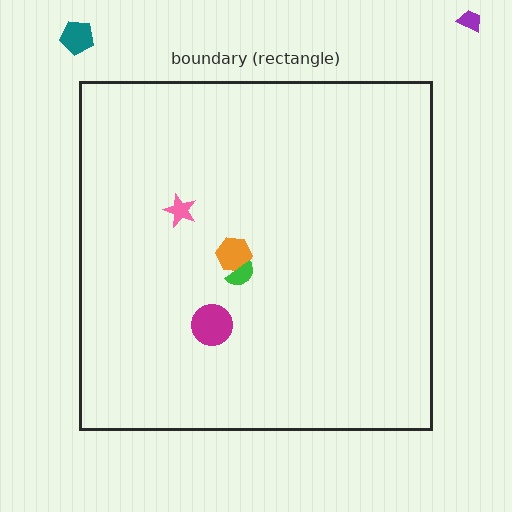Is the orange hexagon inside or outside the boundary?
Inside.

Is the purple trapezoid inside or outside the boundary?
Outside.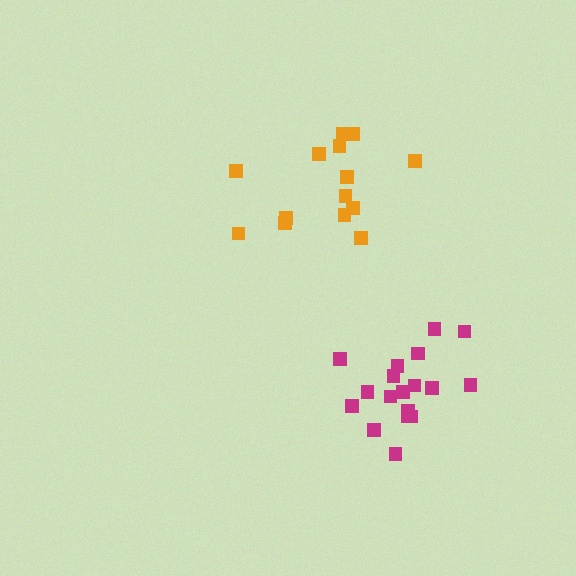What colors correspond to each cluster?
The clusters are colored: orange, magenta.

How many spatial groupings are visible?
There are 2 spatial groupings.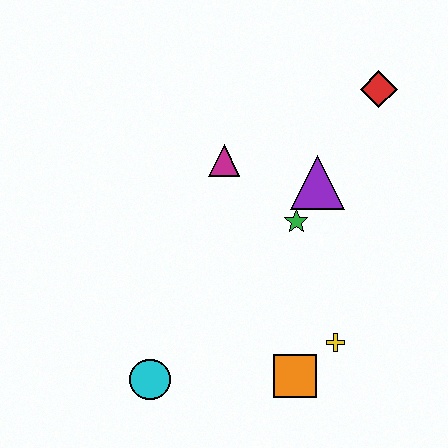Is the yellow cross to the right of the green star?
Yes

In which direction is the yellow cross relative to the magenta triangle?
The yellow cross is below the magenta triangle.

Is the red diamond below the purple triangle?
No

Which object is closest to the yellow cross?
The orange square is closest to the yellow cross.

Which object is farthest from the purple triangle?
The cyan circle is farthest from the purple triangle.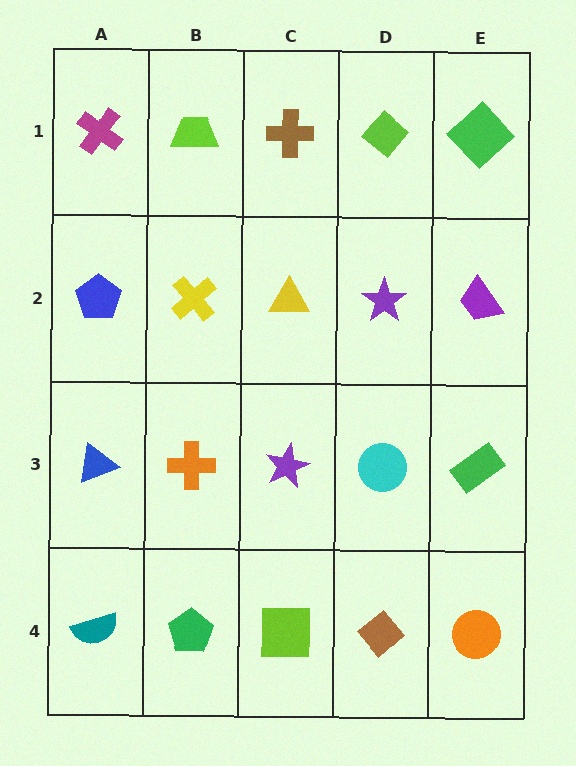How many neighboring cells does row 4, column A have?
2.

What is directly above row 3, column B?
A yellow cross.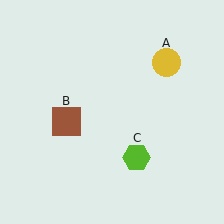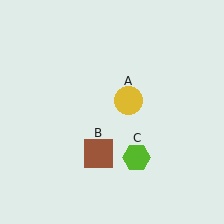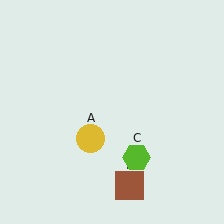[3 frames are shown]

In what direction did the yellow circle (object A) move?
The yellow circle (object A) moved down and to the left.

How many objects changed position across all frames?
2 objects changed position: yellow circle (object A), brown square (object B).